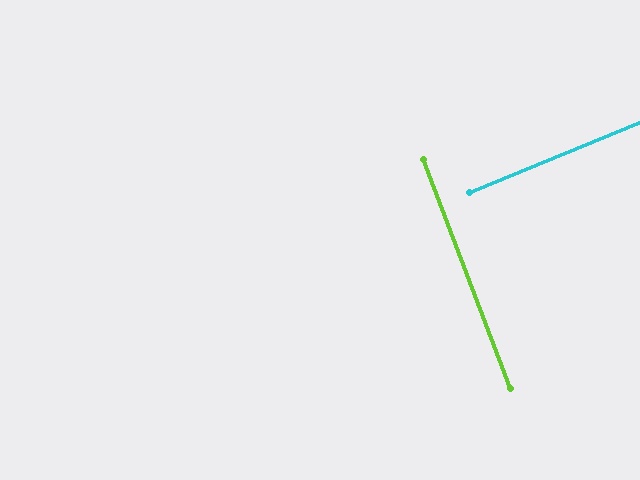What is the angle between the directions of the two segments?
Approximately 89 degrees.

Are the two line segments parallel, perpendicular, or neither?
Perpendicular — they meet at approximately 89°.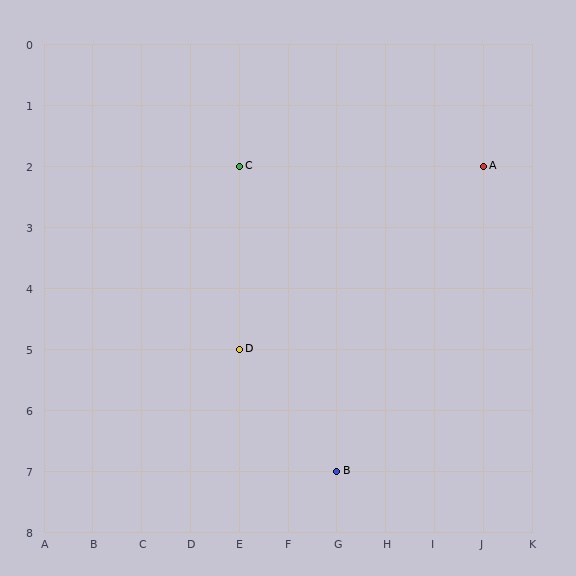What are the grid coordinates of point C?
Point C is at grid coordinates (E, 2).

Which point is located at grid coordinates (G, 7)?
Point B is at (G, 7).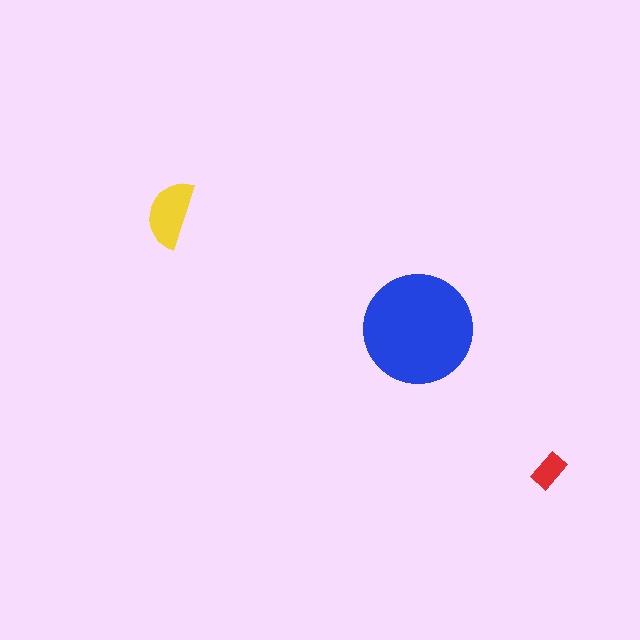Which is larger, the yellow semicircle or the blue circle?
The blue circle.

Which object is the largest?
The blue circle.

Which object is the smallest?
The red rectangle.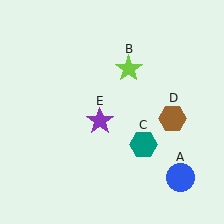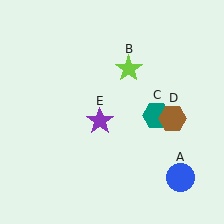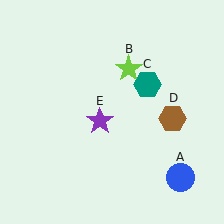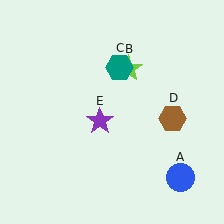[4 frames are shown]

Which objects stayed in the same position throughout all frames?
Blue circle (object A) and lime star (object B) and brown hexagon (object D) and purple star (object E) remained stationary.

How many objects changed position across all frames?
1 object changed position: teal hexagon (object C).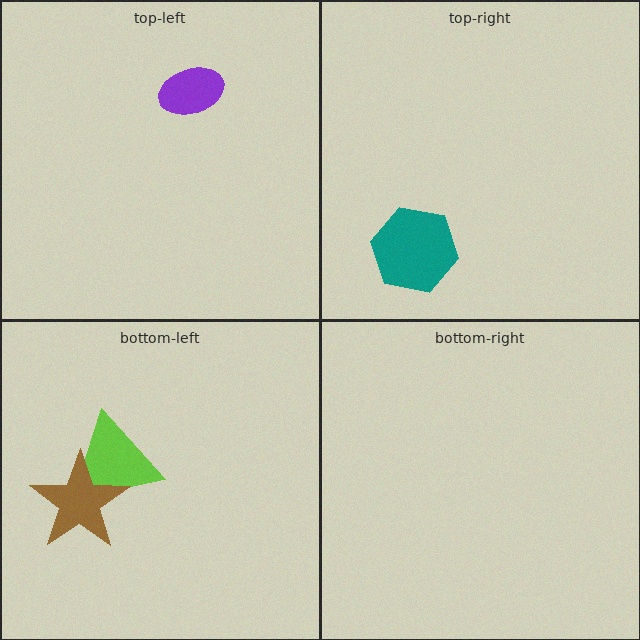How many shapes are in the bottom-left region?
2.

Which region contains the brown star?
The bottom-left region.